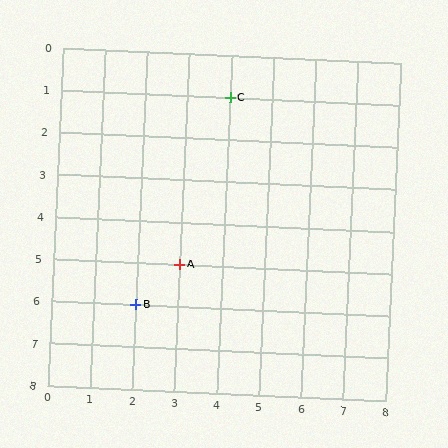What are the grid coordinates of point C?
Point C is at grid coordinates (4, 1).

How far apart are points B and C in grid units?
Points B and C are 2 columns and 5 rows apart (about 5.4 grid units diagonally).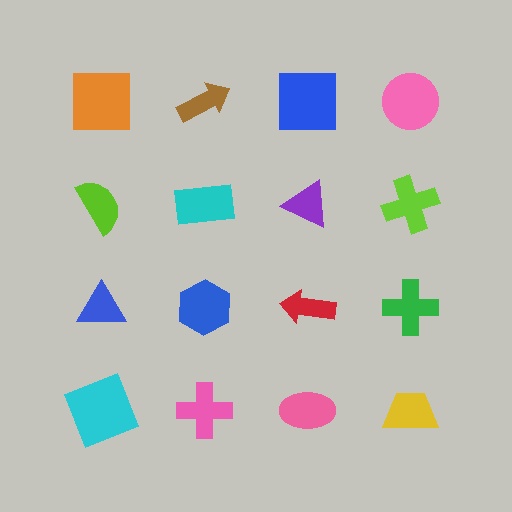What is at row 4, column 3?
A pink ellipse.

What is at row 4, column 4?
A yellow trapezoid.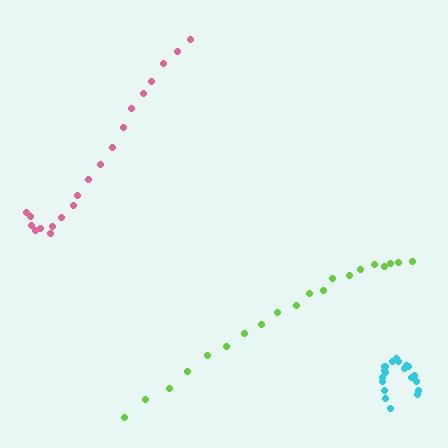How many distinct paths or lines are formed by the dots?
There are 3 distinct paths.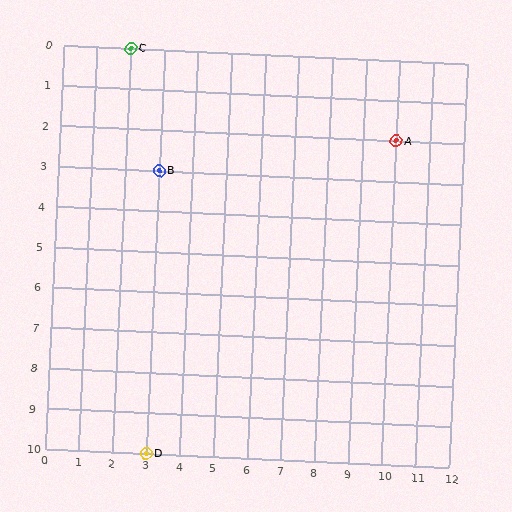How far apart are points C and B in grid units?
Points C and B are 1 column and 3 rows apart (about 3.2 grid units diagonally).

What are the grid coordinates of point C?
Point C is at grid coordinates (2, 0).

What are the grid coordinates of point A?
Point A is at grid coordinates (10, 2).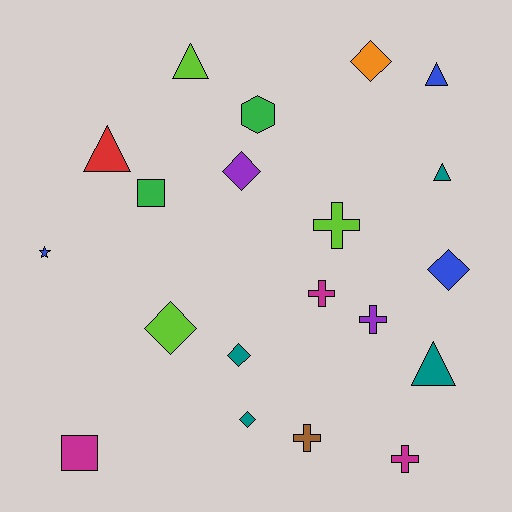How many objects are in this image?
There are 20 objects.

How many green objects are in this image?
There are 2 green objects.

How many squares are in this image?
There are 2 squares.